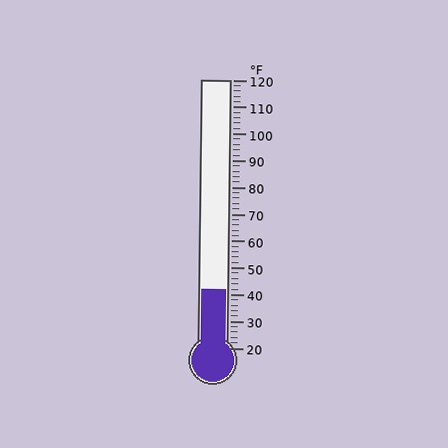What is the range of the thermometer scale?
The thermometer scale ranges from 20°F to 120°F.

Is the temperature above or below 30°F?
The temperature is above 30°F.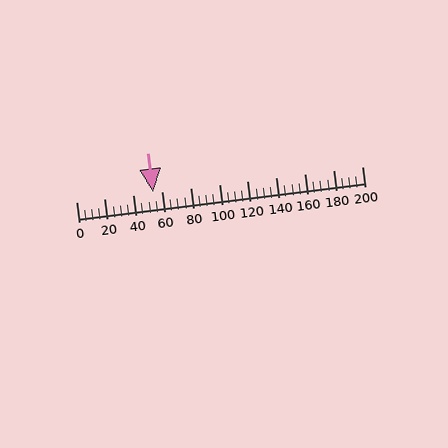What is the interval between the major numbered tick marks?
The major tick marks are spaced 20 units apart.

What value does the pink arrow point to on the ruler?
The pink arrow points to approximately 54.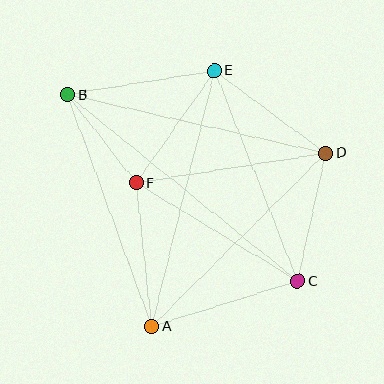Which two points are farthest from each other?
Points B and C are farthest from each other.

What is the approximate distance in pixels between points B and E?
The distance between B and E is approximately 149 pixels.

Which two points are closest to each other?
Points B and F are closest to each other.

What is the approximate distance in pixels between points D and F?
The distance between D and F is approximately 192 pixels.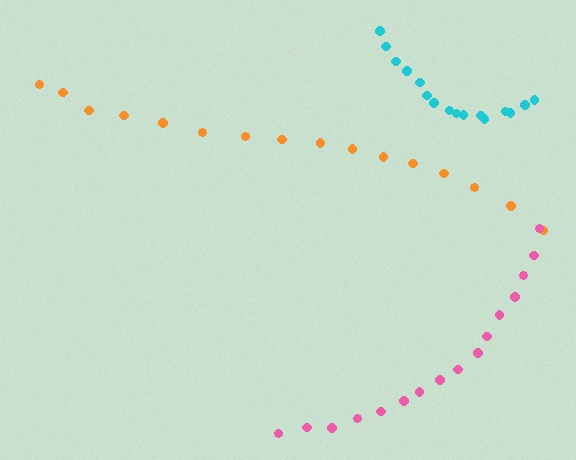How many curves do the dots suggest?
There are 3 distinct paths.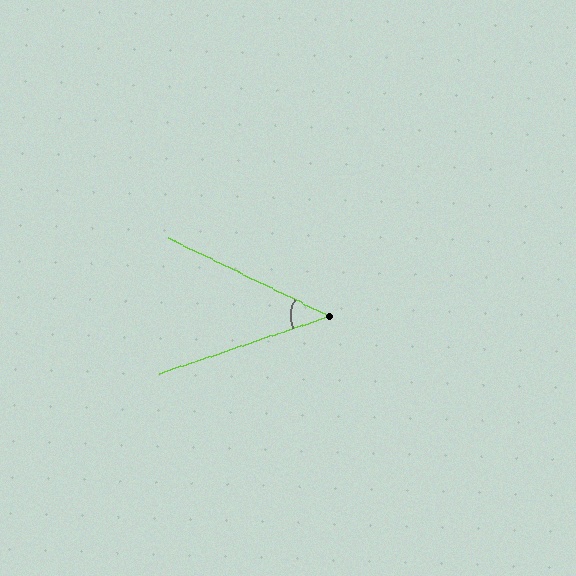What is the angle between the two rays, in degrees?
Approximately 45 degrees.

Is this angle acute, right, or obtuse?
It is acute.